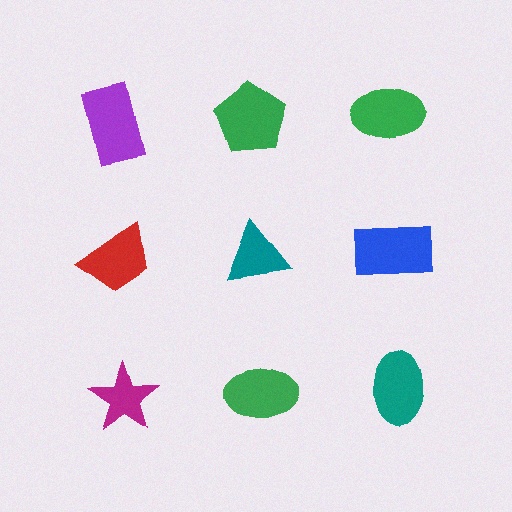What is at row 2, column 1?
A red trapezoid.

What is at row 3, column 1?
A magenta star.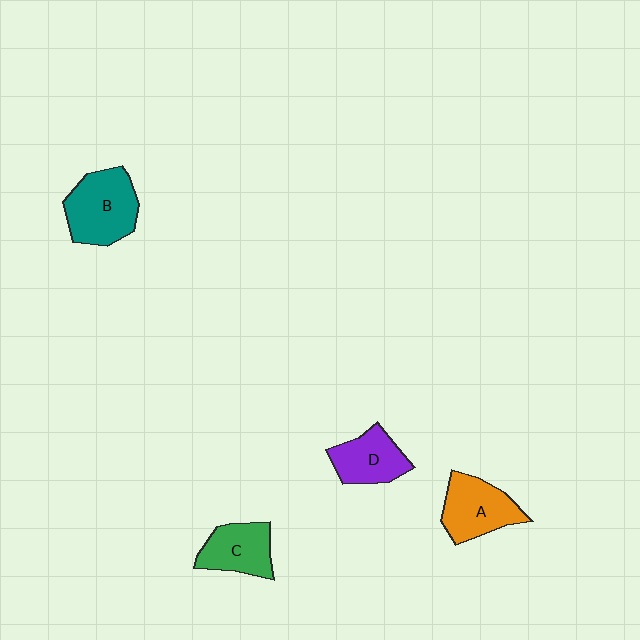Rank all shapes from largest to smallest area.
From largest to smallest: B (teal), A (orange), C (green), D (purple).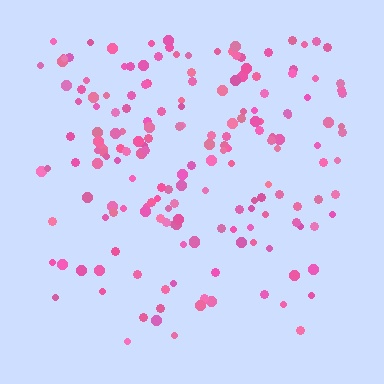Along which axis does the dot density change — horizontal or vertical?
Vertical.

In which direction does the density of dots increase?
From bottom to top, with the top side densest.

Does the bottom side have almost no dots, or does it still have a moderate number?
Still a moderate number, just noticeably fewer than the top.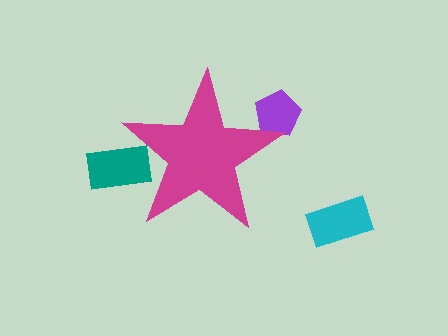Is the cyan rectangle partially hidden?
No, the cyan rectangle is fully visible.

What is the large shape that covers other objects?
A magenta star.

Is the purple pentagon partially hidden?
Yes, the purple pentagon is partially hidden behind the magenta star.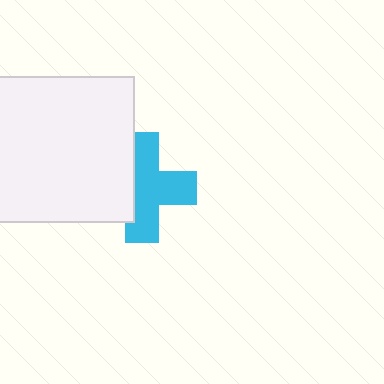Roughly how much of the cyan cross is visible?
Most of it is visible (roughly 65%).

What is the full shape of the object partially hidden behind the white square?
The partially hidden object is a cyan cross.